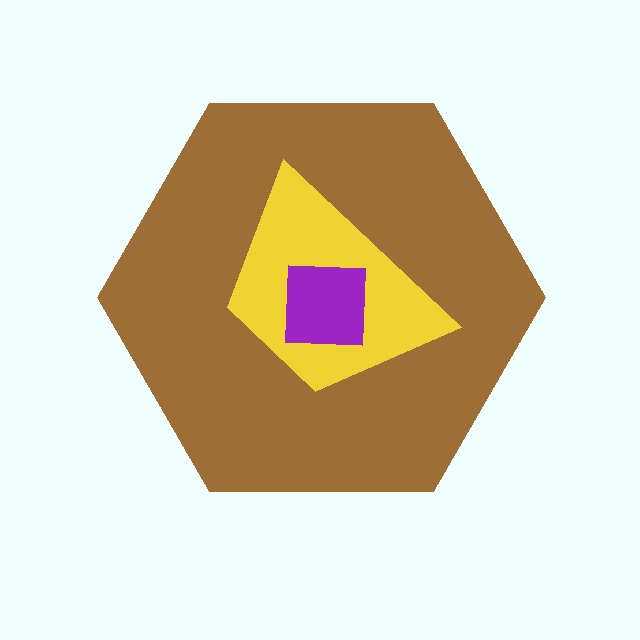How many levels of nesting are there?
3.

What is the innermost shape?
The purple square.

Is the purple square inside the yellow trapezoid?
Yes.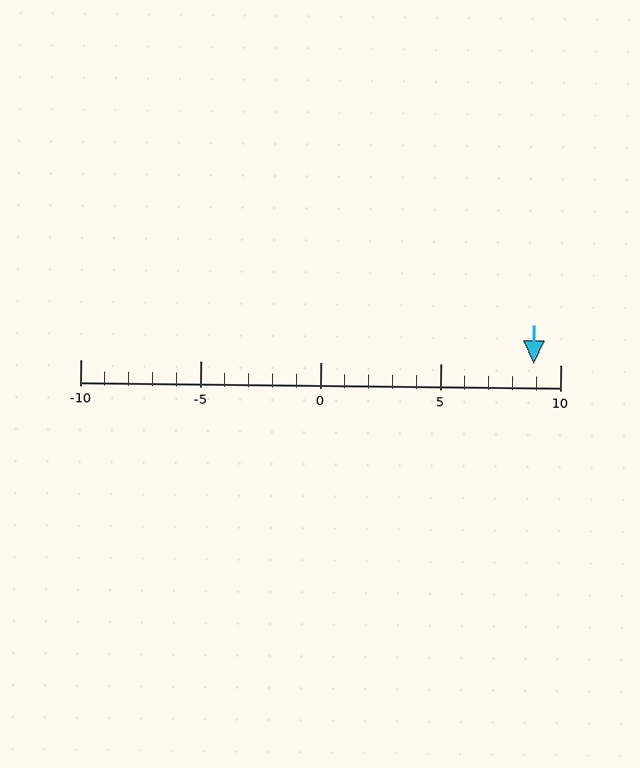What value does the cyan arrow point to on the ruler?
The cyan arrow points to approximately 9.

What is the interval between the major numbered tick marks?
The major tick marks are spaced 5 units apart.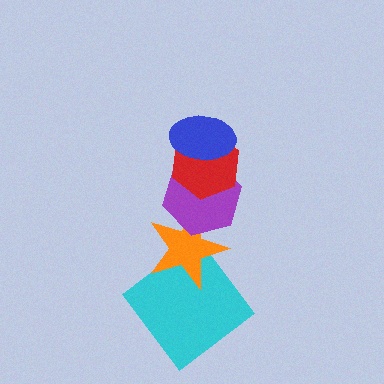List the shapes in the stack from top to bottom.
From top to bottom: the blue ellipse, the red hexagon, the purple hexagon, the orange star, the cyan diamond.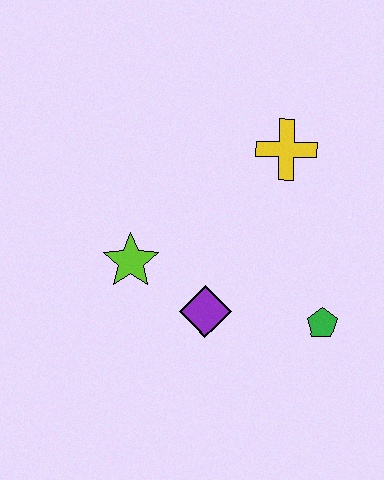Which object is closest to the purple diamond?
The lime star is closest to the purple diamond.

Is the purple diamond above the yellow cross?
No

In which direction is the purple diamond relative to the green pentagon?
The purple diamond is to the left of the green pentagon.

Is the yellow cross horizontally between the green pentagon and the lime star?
Yes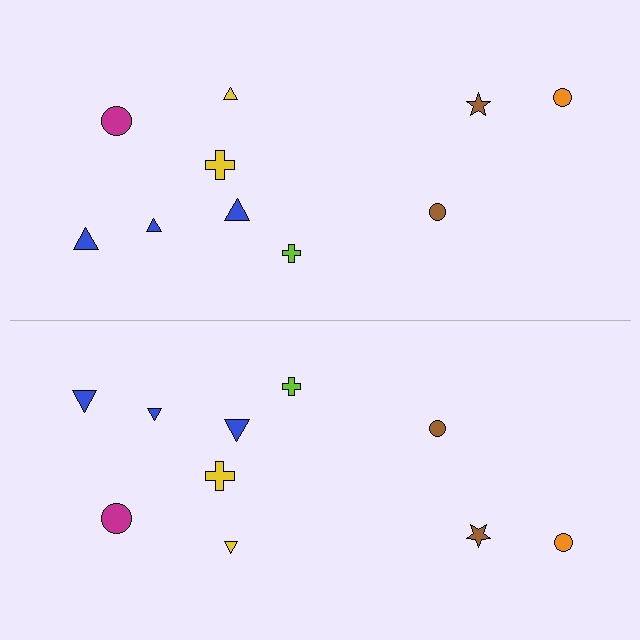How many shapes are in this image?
There are 20 shapes in this image.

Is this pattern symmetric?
Yes, this pattern has bilateral (reflection) symmetry.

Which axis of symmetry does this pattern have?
The pattern has a horizontal axis of symmetry running through the center of the image.